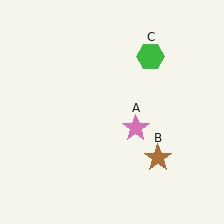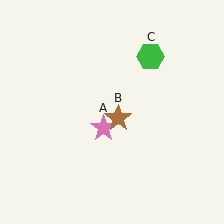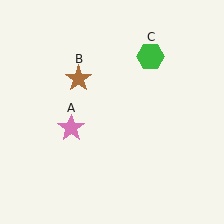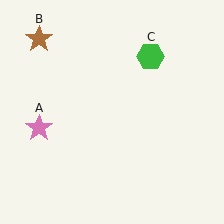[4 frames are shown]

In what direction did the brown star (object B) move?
The brown star (object B) moved up and to the left.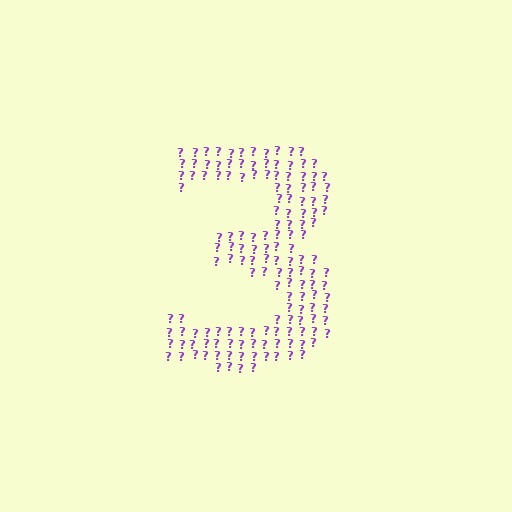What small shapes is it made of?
It is made of small question marks.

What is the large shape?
The large shape is the digit 3.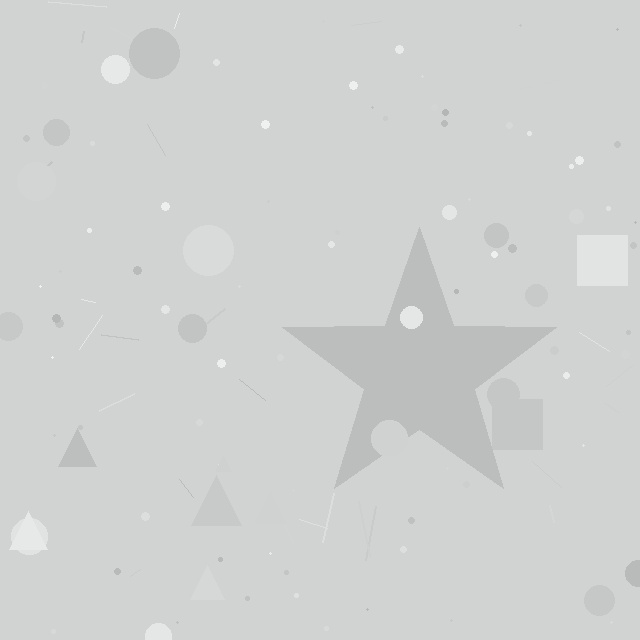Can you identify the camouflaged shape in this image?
The camouflaged shape is a star.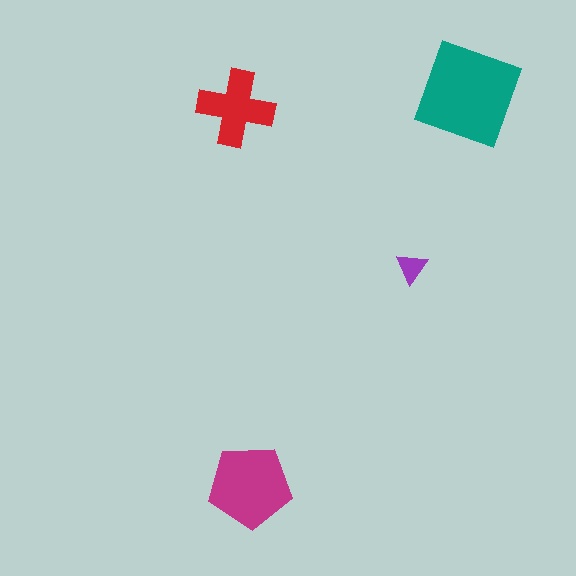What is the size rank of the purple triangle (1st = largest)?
4th.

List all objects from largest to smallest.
The teal diamond, the magenta pentagon, the red cross, the purple triangle.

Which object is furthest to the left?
The red cross is leftmost.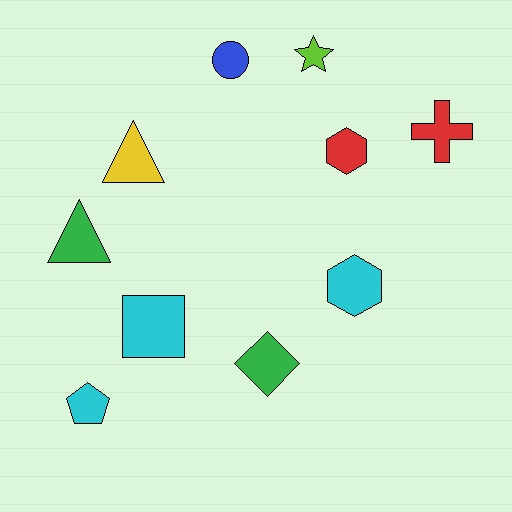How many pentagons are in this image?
There is 1 pentagon.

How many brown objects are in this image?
There are no brown objects.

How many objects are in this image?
There are 10 objects.